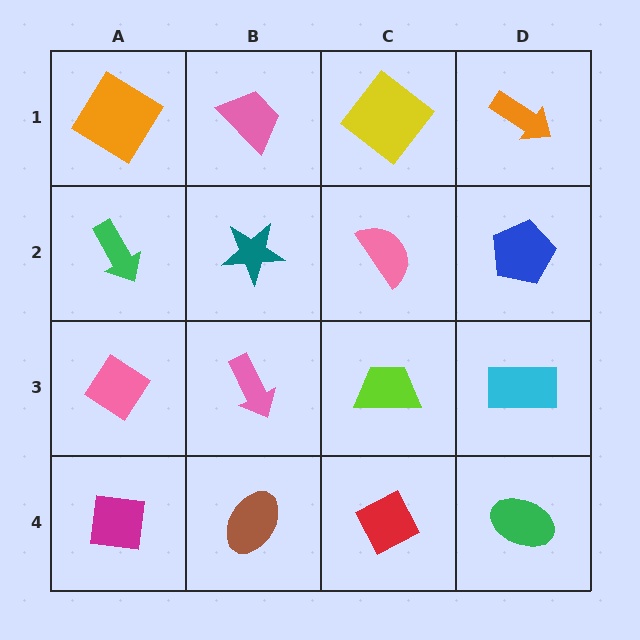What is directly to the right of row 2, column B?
A pink semicircle.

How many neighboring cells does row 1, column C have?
3.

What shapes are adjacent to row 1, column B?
A teal star (row 2, column B), an orange diamond (row 1, column A), a yellow diamond (row 1, column C).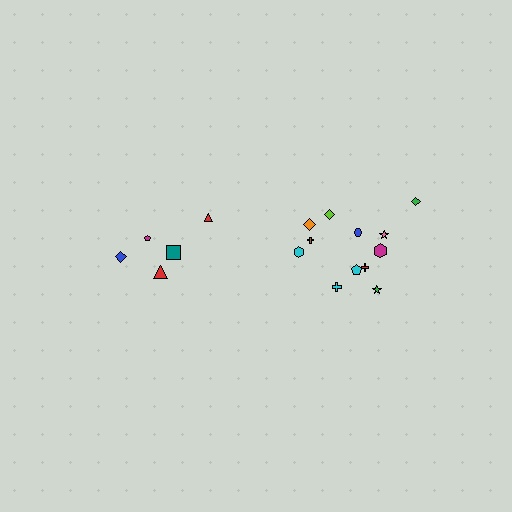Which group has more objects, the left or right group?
The right group.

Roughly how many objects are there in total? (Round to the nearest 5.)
Roughly 15 objects in total.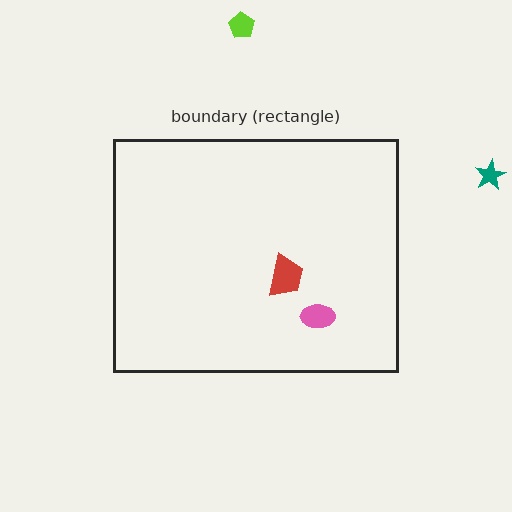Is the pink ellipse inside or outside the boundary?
Inside.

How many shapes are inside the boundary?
2 inside, 2 outside.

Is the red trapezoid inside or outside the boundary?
Inside.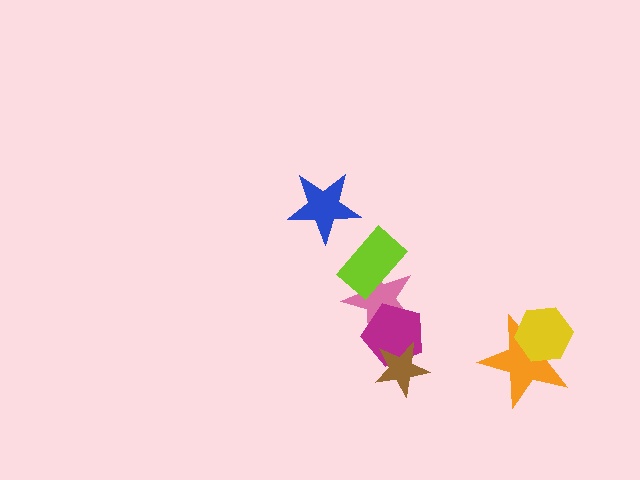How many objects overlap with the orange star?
1 object overlaps with the orange star.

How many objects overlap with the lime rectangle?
1 object overlaps with the lime rectangle.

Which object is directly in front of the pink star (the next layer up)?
The magenta pentagon is directly in front of the pink star.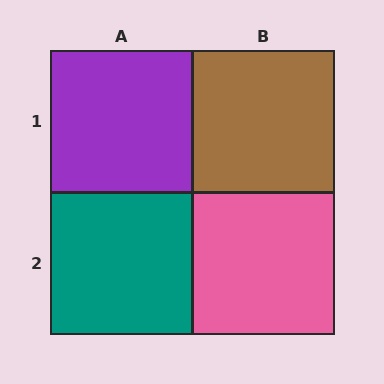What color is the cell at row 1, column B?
Brown.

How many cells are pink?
1 cell is pink.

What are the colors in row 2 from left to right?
Teal, pink.